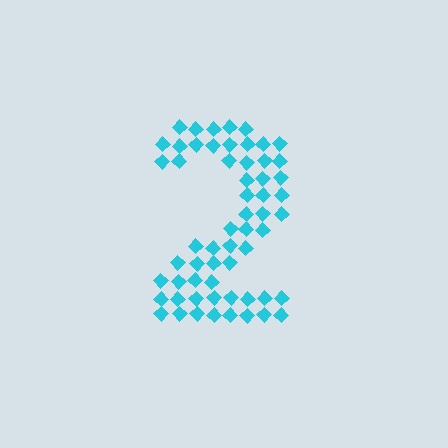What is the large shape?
The large shape is the digit 2.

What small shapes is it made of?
It is made of small diamonds.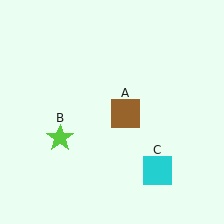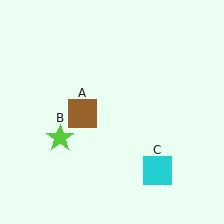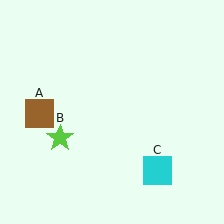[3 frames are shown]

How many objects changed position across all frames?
1 object changed position: brown square (object A).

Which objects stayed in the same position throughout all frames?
Lime star (object B) and cyan square (object C) remained stationary.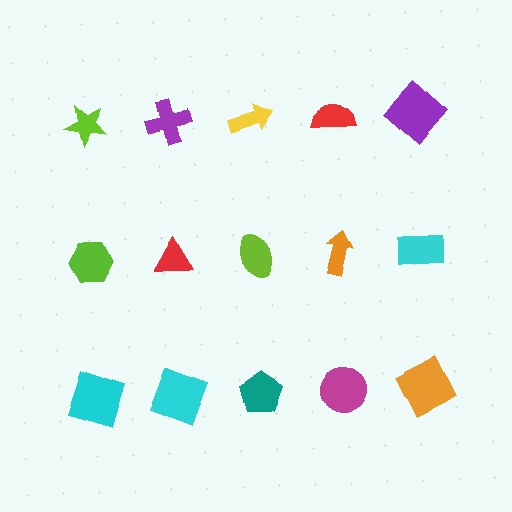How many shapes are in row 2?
5 shapes.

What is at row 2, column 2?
A red triangle.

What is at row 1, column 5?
A purple diamond.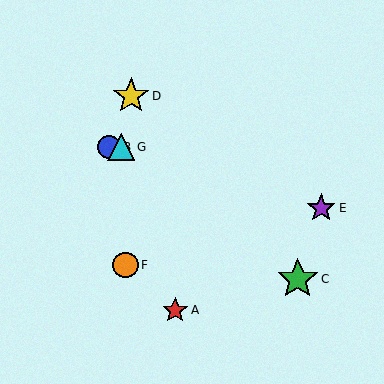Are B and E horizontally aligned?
No, B is at y≈147 and E is at y≈208.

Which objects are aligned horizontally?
Objects B, G are aligned horizontally.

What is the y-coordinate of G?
Object G is at y≈147.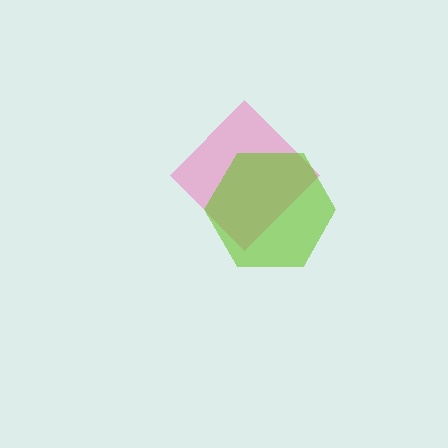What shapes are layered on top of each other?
The layered shapes are: a pink diamond, a lime hexagon.